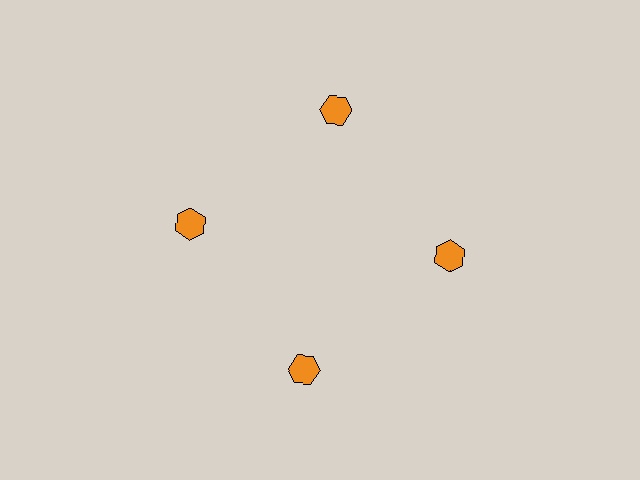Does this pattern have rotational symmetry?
Yes, this pattern has 4-fold rotational symmetry. It looks the same after rotating 90 degrees around the center.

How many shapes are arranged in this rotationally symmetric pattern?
There are 4 shapes, arranged in 4 groups of 1.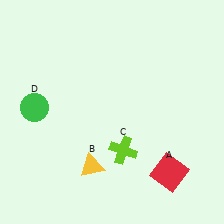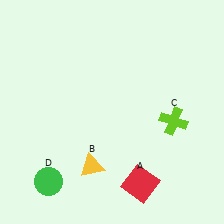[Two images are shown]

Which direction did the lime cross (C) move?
The lime cross (C) moved right.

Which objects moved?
The objects that moved are: the red square (A), the lime cross (C), the green circle (D).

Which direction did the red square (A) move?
The red square (A) moved left.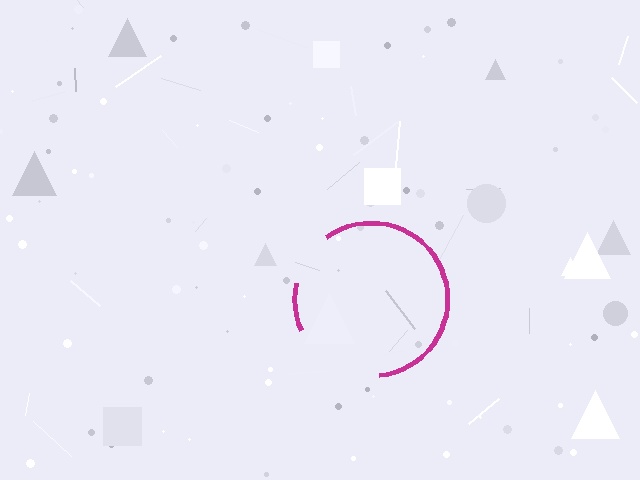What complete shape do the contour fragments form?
The contour fragments form a circle.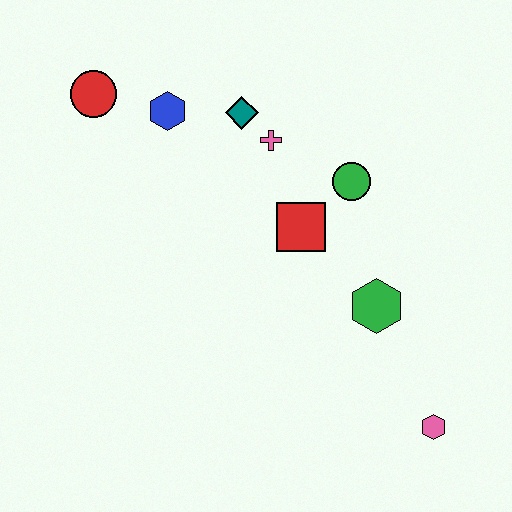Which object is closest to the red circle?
The blue hexagon is closest to the red circle.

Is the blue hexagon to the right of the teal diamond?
No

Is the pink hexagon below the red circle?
Yes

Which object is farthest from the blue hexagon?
The pink hexagon is farthest from the blue hexagon.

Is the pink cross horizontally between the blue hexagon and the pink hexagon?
Yes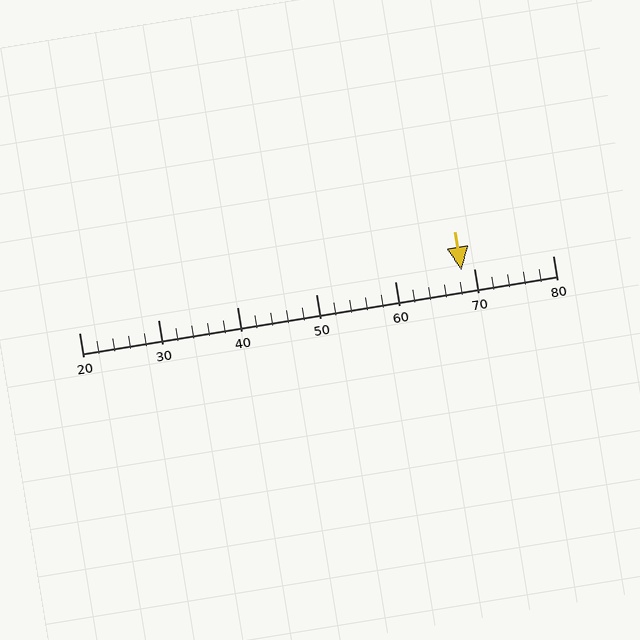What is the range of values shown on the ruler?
The ruler shows values from 20 to 80.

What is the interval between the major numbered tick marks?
The major tick marks are spaced 10 units apart.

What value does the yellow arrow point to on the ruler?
The yellow arrow points to approximately 68.